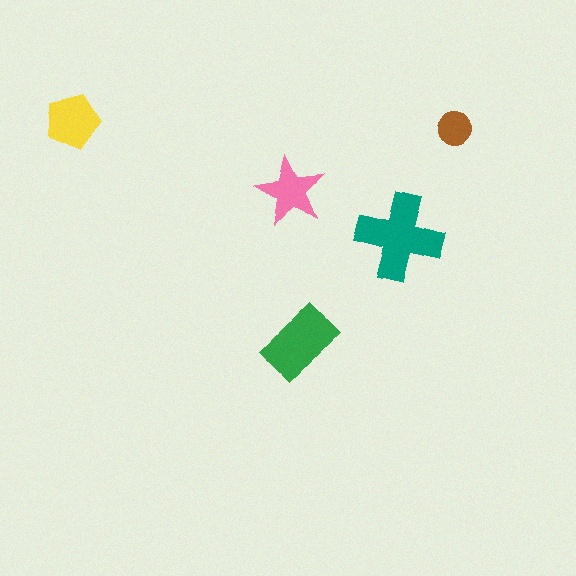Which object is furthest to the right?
The brown circle is rightmost.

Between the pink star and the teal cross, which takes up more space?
The teal cross.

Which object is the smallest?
The brown circle.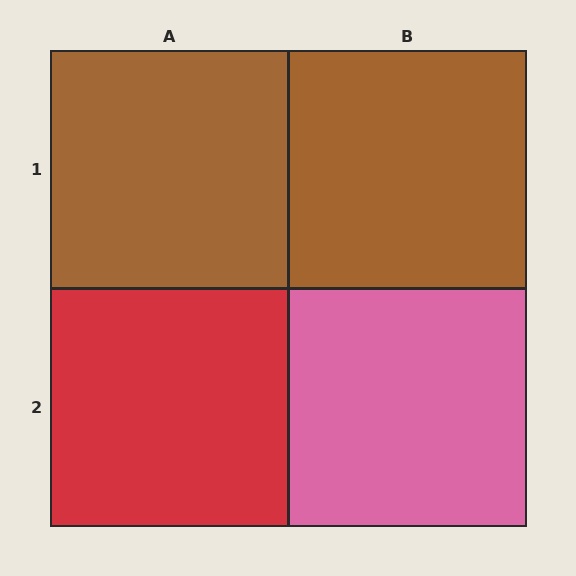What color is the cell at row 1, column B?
Brown.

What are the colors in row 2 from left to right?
Red, pink.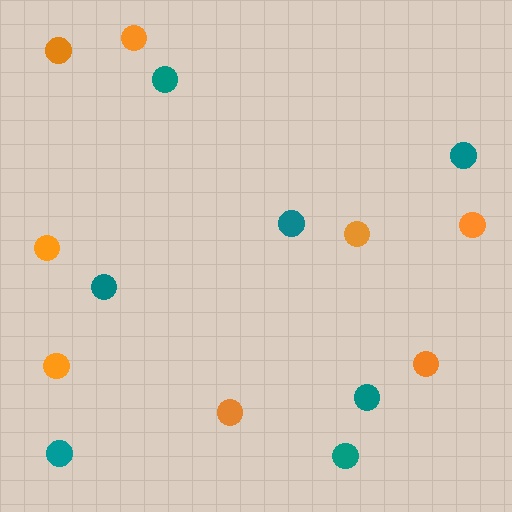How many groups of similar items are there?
There are 2 groups: one group of teal circles (7) and one group of orange circles (8).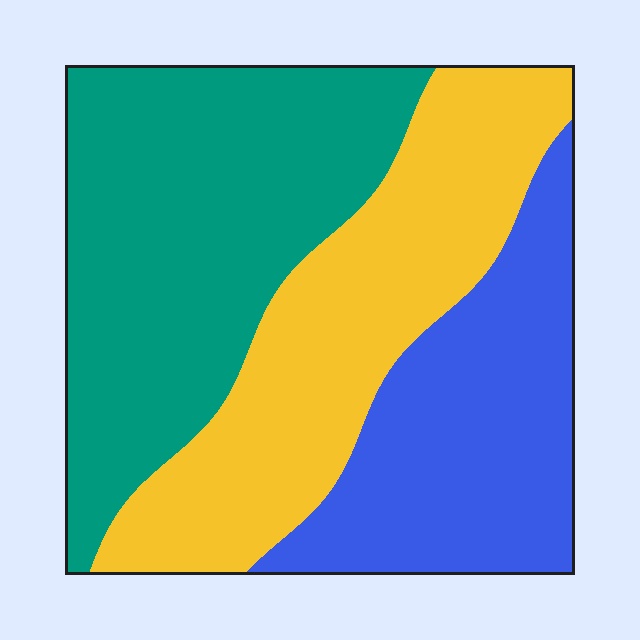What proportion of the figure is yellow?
Yellow covers around 35% of the figure.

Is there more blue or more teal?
Teal.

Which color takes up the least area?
Blue, at roughly 25%.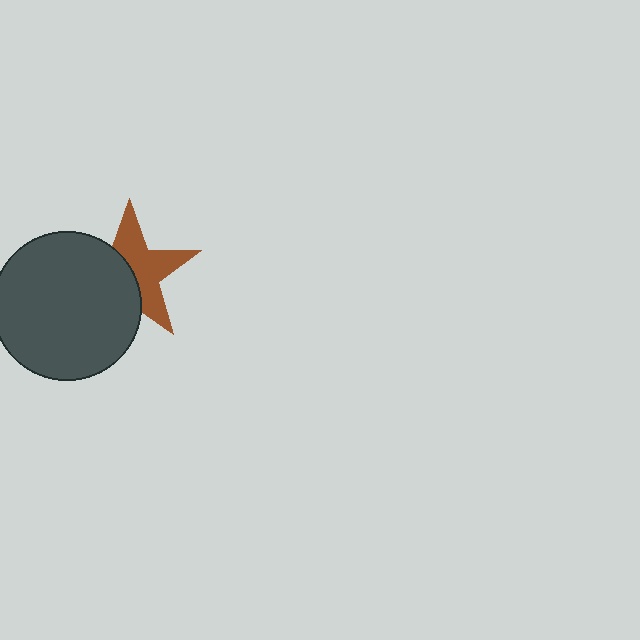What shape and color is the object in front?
The object in front is a dark gray circle.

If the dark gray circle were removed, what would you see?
You would see the complete brown star.